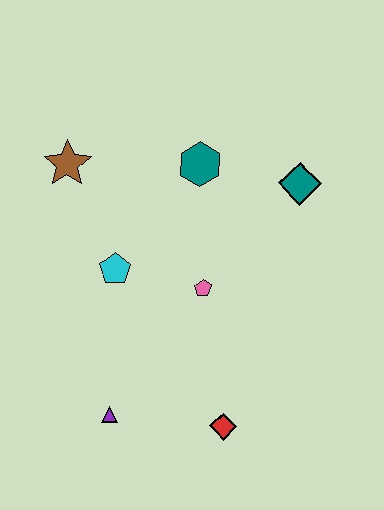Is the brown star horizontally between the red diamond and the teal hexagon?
No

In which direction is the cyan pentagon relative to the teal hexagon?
The cyan pentagon is below the teal hexagon.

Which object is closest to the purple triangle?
The red diamond is closest to the purple triangle.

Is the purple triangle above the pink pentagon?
No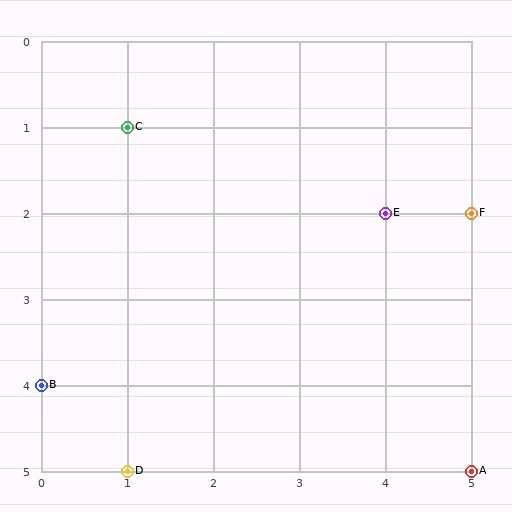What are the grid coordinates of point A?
Point A is at grid coordinates (5, 5).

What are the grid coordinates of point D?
Point D is at grid coordinates (1, 5).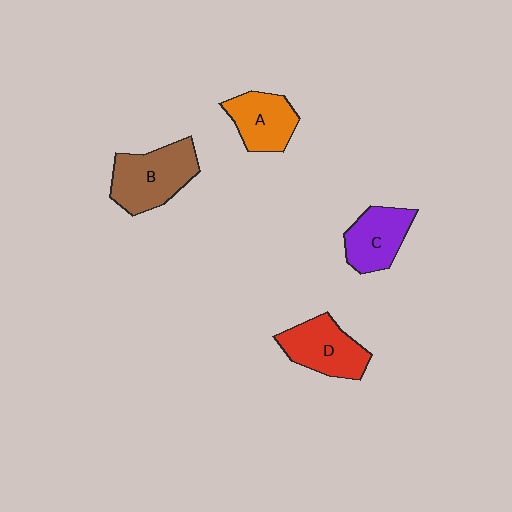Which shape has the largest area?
Shape B (brown).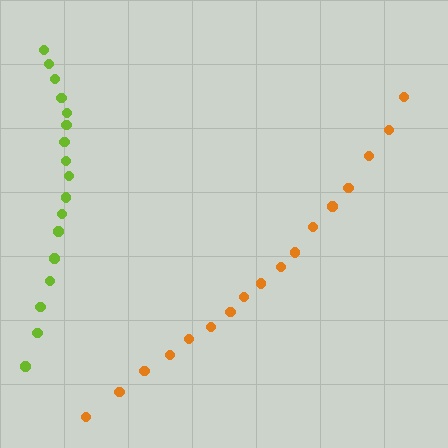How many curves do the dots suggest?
There are 2 distinct paths.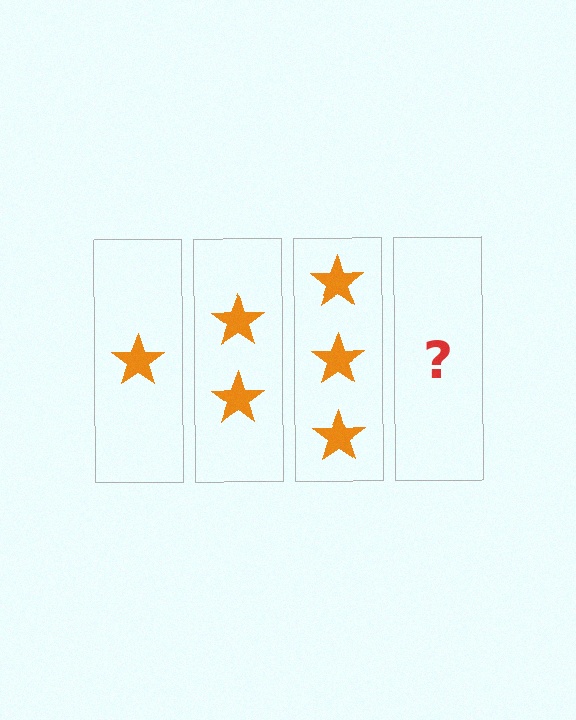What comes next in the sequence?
The next element should be 4 stars.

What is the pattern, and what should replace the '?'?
The pattern is that each step adds one more star. The '?' should be 4 stars.